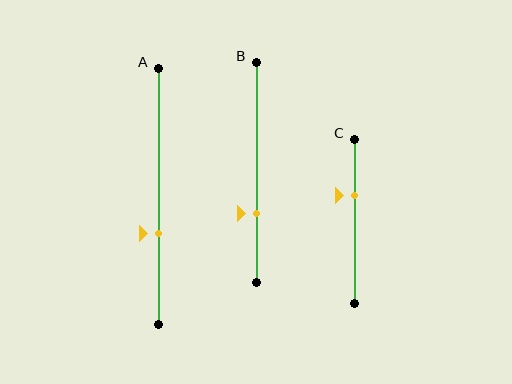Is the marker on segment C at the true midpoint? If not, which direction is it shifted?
No, the marker on segment C is shifted upward by about 16% of the segment length.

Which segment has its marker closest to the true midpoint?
Segment A has its marker closest to the true midpoint.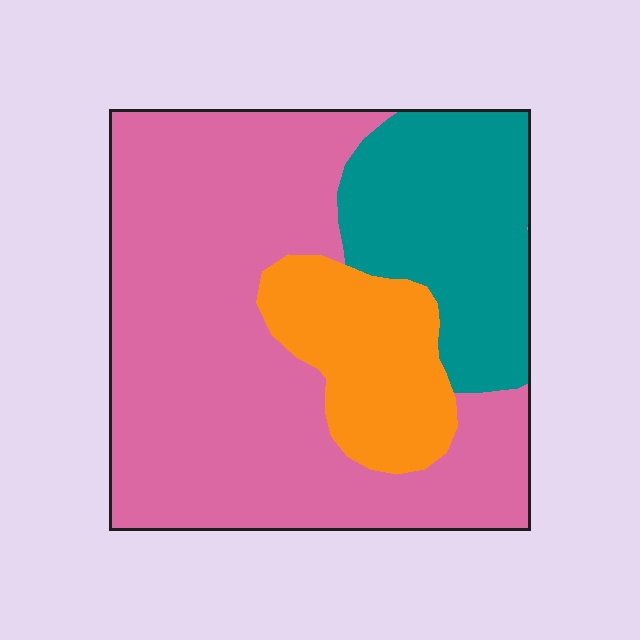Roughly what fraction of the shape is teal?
Teal covers 23% of the shape.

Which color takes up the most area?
Pink, at roughly 60%.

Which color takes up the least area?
Orange, at roughly 15%.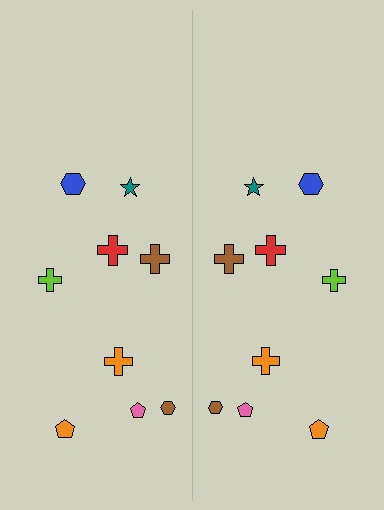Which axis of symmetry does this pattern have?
The pattern has a vertical axis of symmetry running through the center of the image.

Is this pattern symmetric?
Yes, this pattern has bilateral (reflection) symmetry.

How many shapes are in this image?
There are 18 shapes in this image.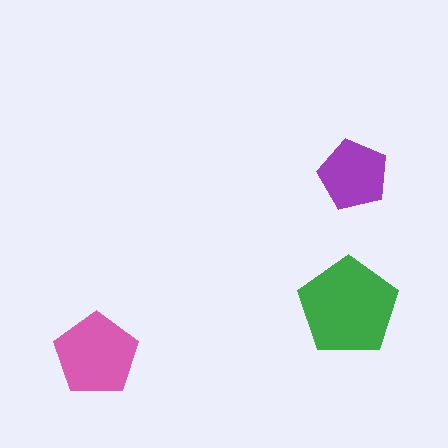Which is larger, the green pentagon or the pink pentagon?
The green one.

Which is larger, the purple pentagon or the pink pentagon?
The pink one.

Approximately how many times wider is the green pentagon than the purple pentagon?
About 1.5 times wider.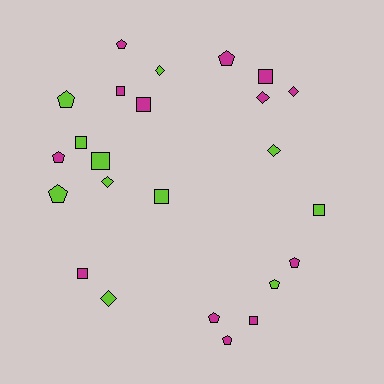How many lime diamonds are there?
There are 4 lime diamonds.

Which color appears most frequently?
Magenta, with 13 objects.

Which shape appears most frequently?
Pentagon, with 9 objects.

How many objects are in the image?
There are 24 objects.